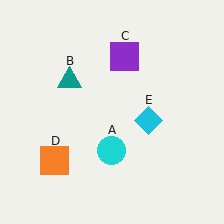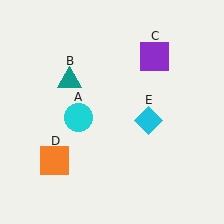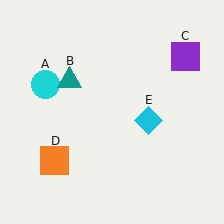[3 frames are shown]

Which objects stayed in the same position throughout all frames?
Teal triangle (object B) and orange square (object D) and cyan diamond (object E) remained stationary.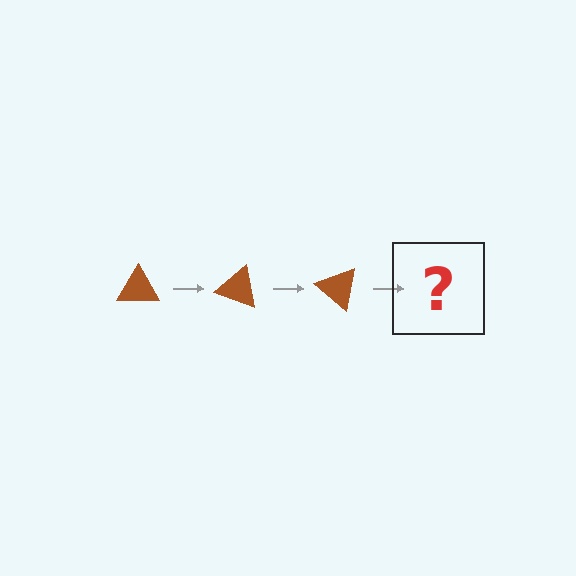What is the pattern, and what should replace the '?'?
The pattern is that the triangle rotates 20 degrees each step. The '?' should be a brown triangle rotated 60 degrees.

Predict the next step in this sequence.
The next step is a brown triangle rotated 60 degrees.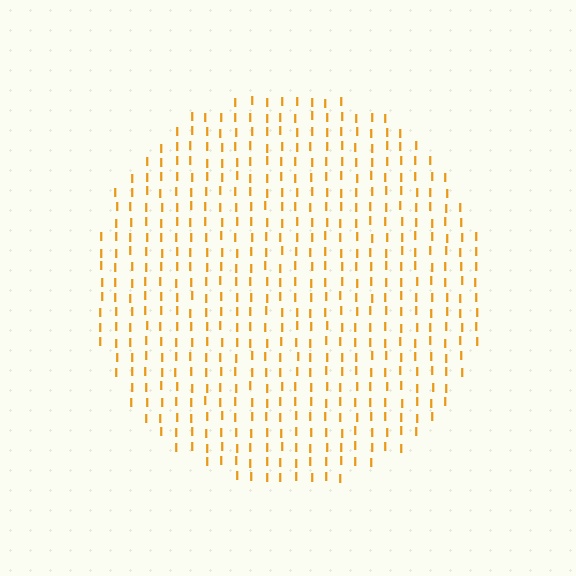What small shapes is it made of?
It is made of small letter I's.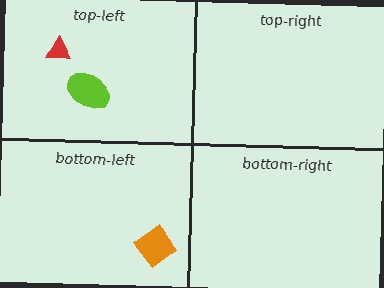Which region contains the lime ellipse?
The top-left region.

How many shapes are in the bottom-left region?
1.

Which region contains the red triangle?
The top-left region.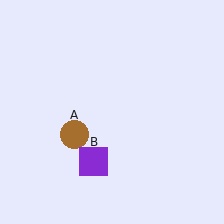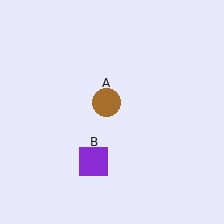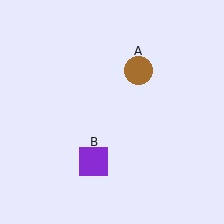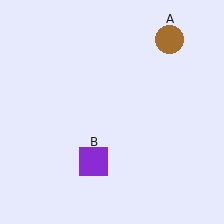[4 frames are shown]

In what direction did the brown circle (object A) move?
The brown circle (object A) moved up and to the right.